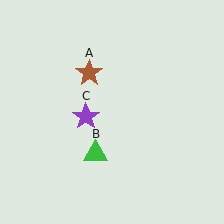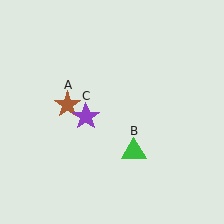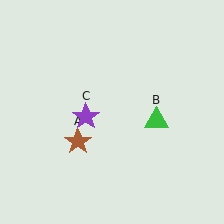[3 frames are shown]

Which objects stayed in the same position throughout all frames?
Purple star (object C) remained stationary.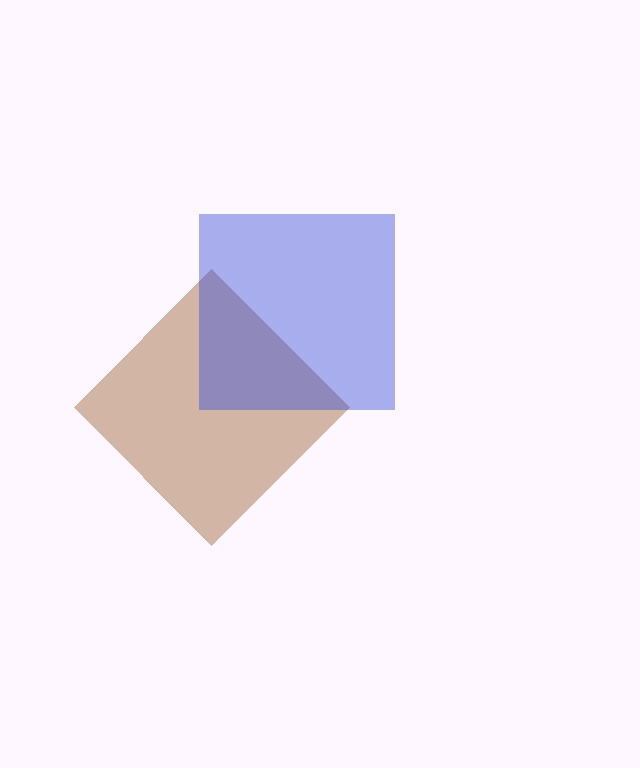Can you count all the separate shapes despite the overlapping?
Yes, there are 2 separate shapes.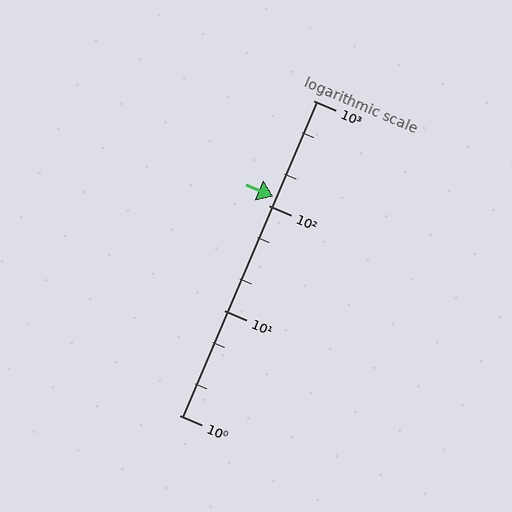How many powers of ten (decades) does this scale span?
The scale spans 3 decades, from 1 to 1000.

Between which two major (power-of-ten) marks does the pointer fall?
The pointer is between 100 and 1000.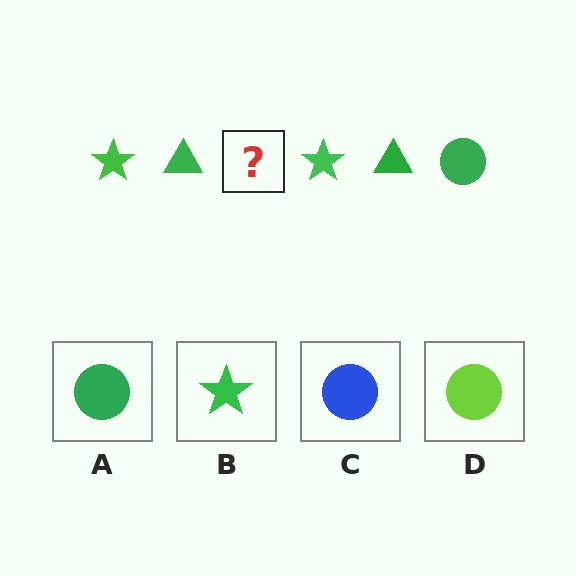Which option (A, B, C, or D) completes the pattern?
A.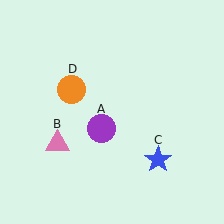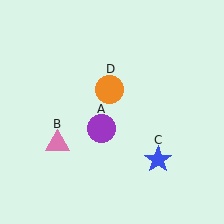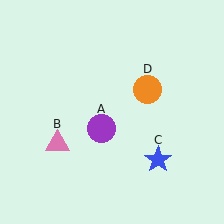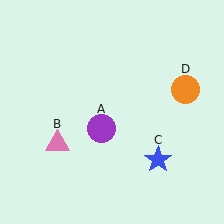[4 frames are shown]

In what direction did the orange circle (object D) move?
The orange circle (object D) moved right.